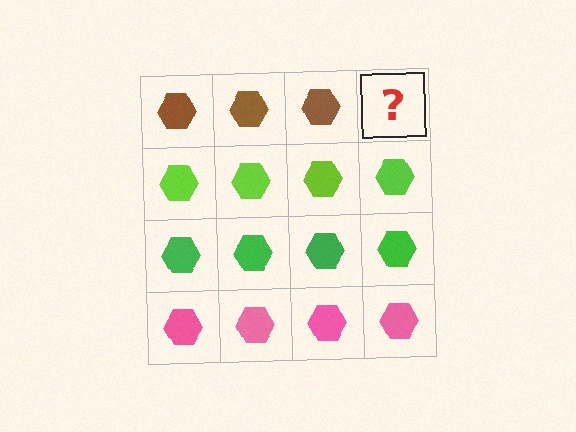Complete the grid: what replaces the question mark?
The question mark should be replaced with a brown hexagon.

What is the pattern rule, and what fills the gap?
The rule is that each row has a consistent color. The gap should be filled with a brown hexagon.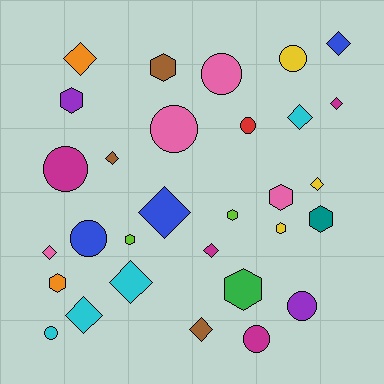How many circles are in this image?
There are 9 circles.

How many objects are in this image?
There are 30 objects.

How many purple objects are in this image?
There are 2 purple objects.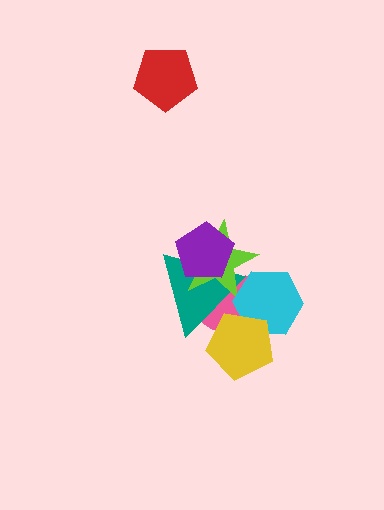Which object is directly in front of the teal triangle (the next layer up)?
The lime star is directly in front of the teal triangle.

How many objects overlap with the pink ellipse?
5 objects overlap with the pink ellipse.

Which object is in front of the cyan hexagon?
The yellow pentagon is in front of the cyan hexagon.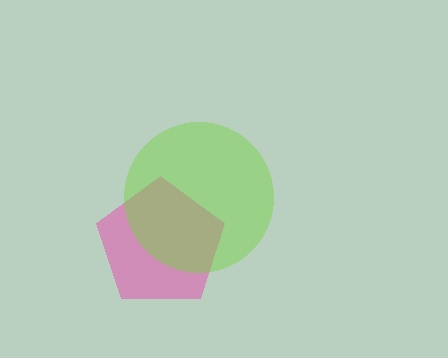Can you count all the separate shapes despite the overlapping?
Yes, there are 2 separate shapes.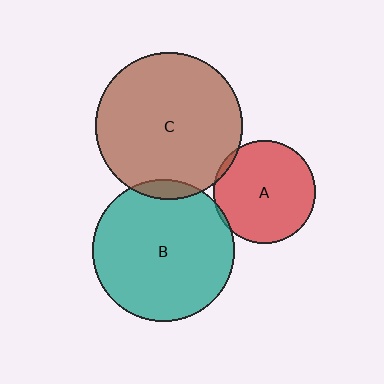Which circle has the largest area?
Circle C (brown).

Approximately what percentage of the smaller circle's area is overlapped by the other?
Approximately 5%.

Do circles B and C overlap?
Yes.